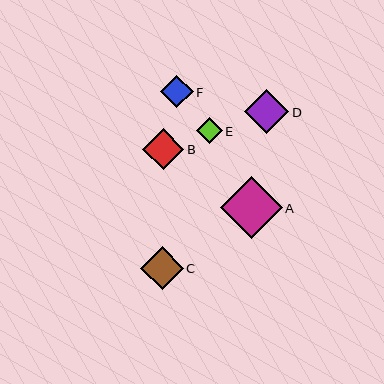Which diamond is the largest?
Diamond A is the largest with a size of approximately 62 pixels.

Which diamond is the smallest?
Diamond E is the smallest with a size of approximately 26 pixels.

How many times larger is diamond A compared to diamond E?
Diamond A is approximately 2.4 times the size of diamond E.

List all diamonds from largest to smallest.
From largest to smallest: A, D, C, B, F, E.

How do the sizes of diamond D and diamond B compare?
Diamond D and diamond B are approximately the same size.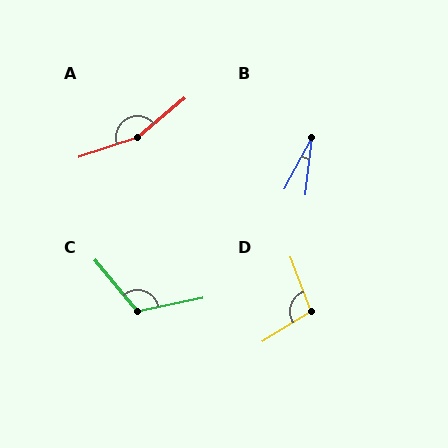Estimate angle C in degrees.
Approximately 118 degrees.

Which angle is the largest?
A, at approximately 159 degrees.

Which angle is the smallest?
B, at approximately 22 degrees.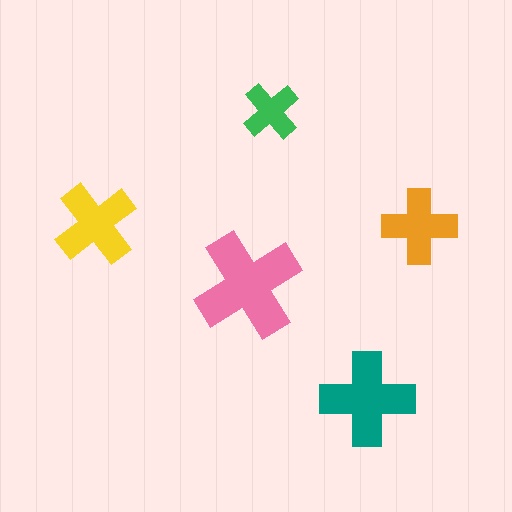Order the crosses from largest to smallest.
the pink one, the teal one, the yellow one, the orange one, the green one.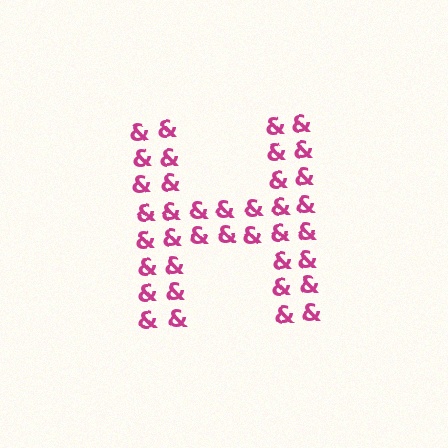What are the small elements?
The small elements are ampersands.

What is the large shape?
The large shape is the letter H.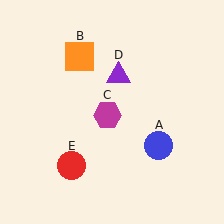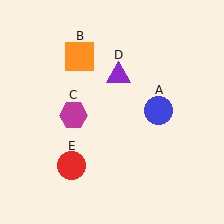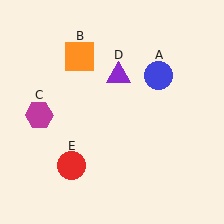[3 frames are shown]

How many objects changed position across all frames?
2 objects changed position: blue circle (object A), magenta hexagon (object C).